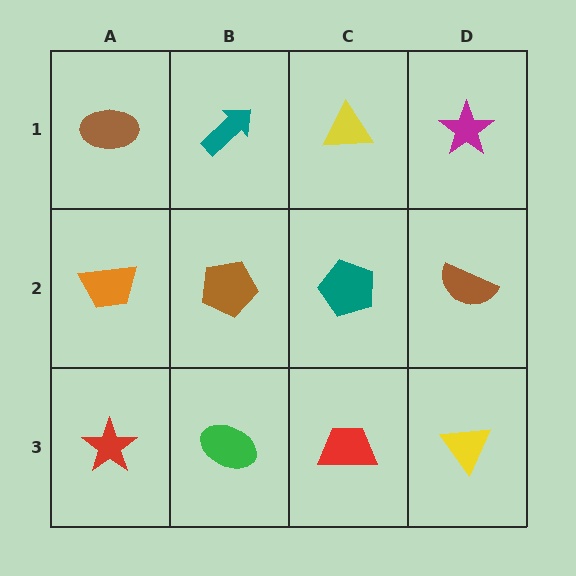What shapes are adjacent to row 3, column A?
An orange trapezoid (row 2, column A), a green ellipse (row 3, column B).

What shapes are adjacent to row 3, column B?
A brown pentagon (row 2, column B), a red star (row 3, column A), a red trapezoid (row 3, column C).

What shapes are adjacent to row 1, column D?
A brown semicircle (row 2, column D), a yellow triangle (row 1, column C).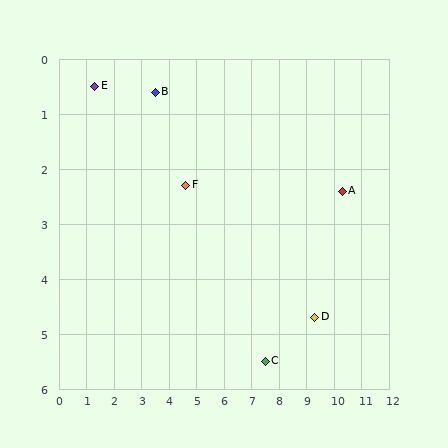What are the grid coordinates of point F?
Point F is at approximately (4.6, 2.3).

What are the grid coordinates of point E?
Point E is at approximately (1.3, 0.5).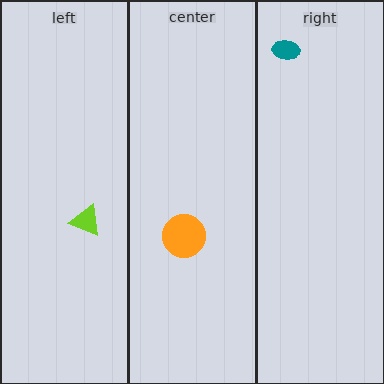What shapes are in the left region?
The lime triangle.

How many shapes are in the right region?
1.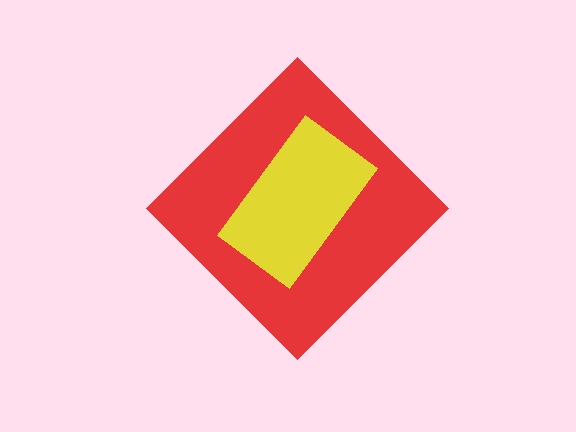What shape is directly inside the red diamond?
The yellow rectangle.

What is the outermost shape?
The red diamond.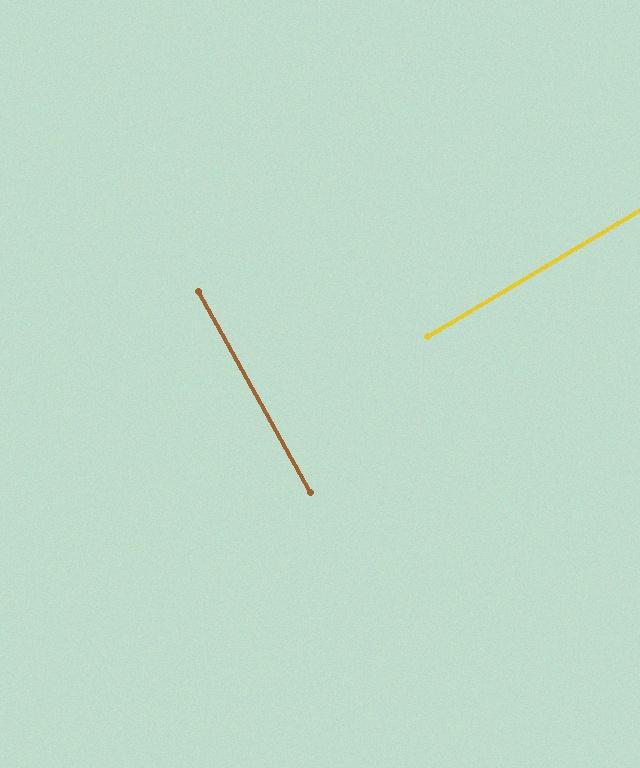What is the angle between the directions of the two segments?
Approximately 88 degrees.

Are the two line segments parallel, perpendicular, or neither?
Perpendicular — they meet at approximately 88°.